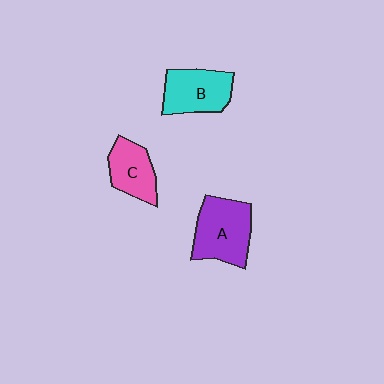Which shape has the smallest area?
Shape C (pink).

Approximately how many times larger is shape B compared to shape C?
Approximately 1.2 times.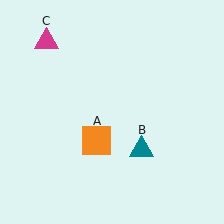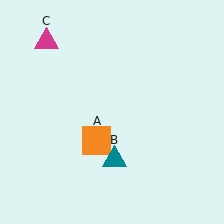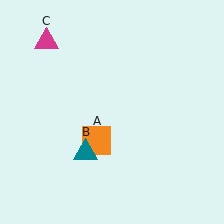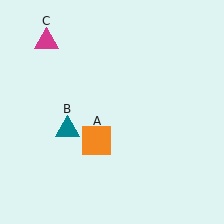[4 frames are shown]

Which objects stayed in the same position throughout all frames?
Orange square (object A) and magenta triangle (object C) remained stationary.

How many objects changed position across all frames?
1 object changed position: teal triangle (object B).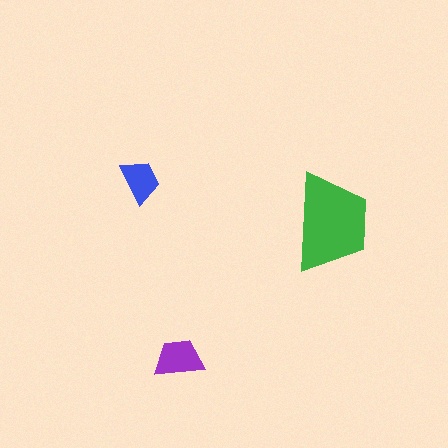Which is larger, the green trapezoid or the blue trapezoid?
The green one.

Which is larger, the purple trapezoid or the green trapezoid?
The green one.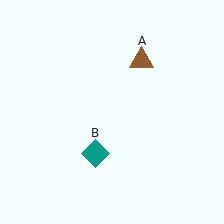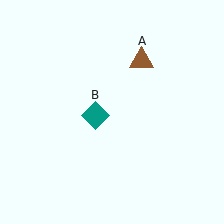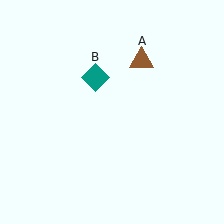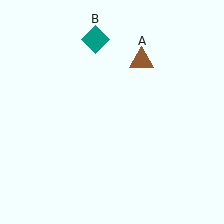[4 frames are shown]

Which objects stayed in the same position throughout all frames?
Brown triangle (object A) remained stationary.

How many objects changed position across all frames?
1 object changed position: teal diamond (object B).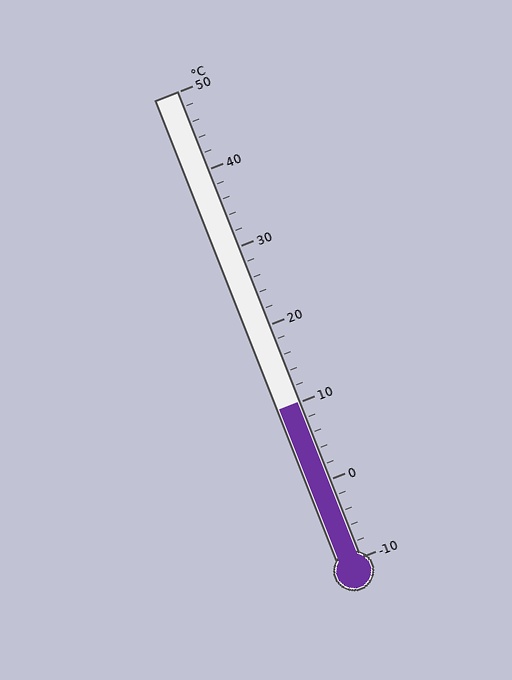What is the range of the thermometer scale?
The thermometer scale ranges from -10°C to 50°C.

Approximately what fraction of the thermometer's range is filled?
The thermometer is filled to approximately 35% of its range.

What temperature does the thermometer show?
The thermometer shows approximately 10°C.